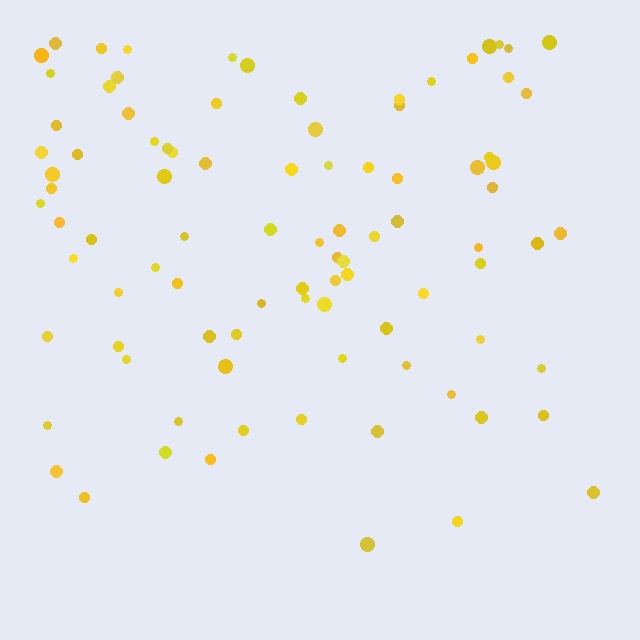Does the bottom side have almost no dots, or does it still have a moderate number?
Still a moderate number, just noticeably fewer than the top.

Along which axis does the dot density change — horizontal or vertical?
Vertical.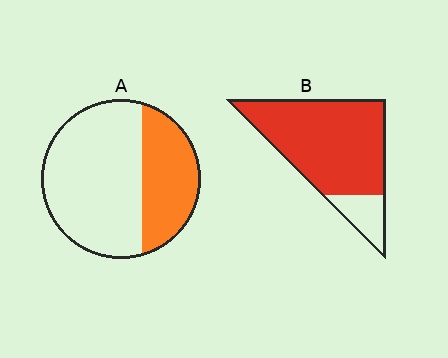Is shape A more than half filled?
No.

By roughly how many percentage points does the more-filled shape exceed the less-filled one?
By roughly 50 percentage points (B over A).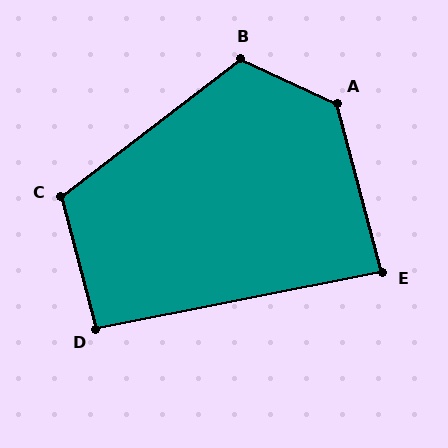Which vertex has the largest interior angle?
A, at approximately 129 degrees.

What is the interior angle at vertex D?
Approximately 94 degrees (approximately right).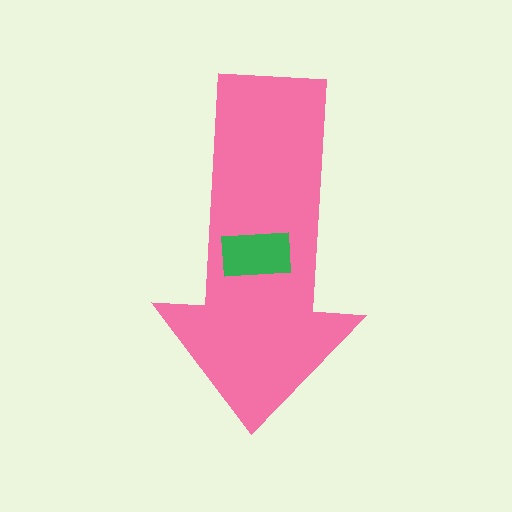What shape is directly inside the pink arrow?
The green rectangle.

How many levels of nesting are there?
2.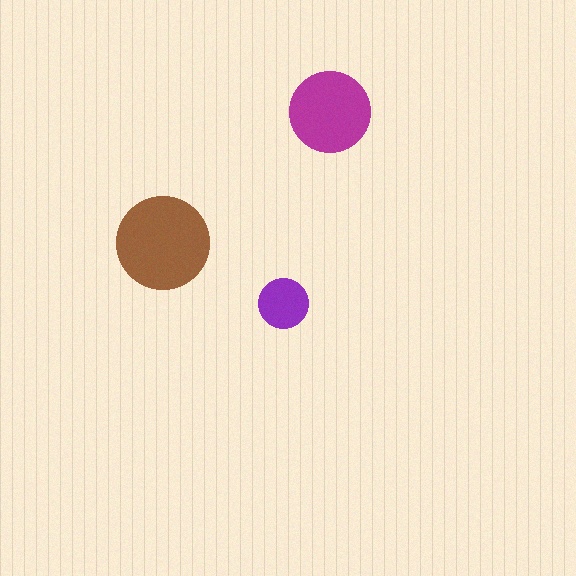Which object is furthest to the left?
The brown circle is leftmost.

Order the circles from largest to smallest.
the brown one, the magenta one, the purple one.